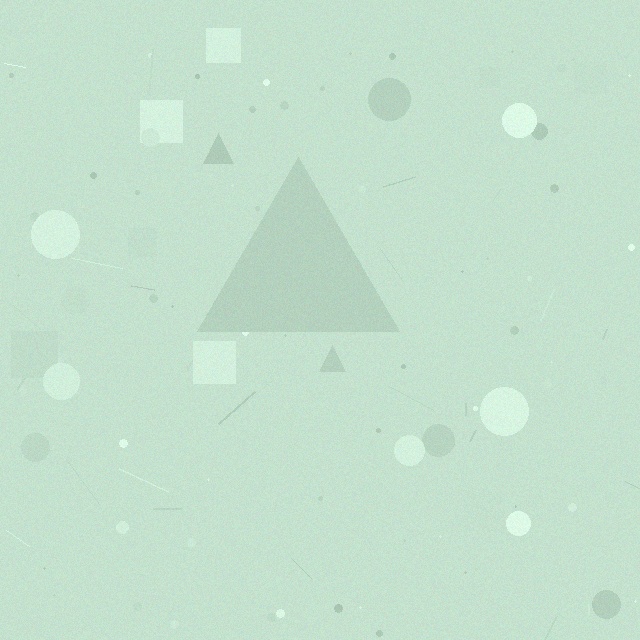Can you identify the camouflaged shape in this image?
The camouflaged shape is a triangle.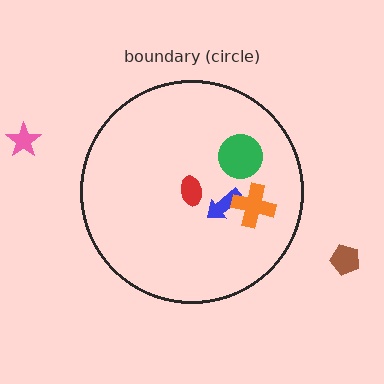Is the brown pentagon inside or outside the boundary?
Outside.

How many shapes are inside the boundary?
4 inside, 2 outside.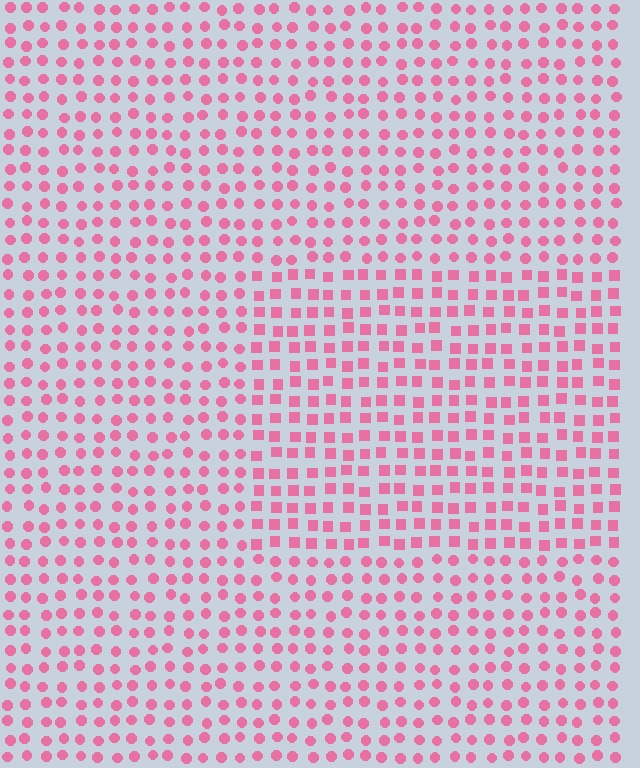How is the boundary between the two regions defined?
The boundary is defined by a change in element shape: squares inside vs. circles outside. All elements share the same color and spacing.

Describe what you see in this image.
The image is filled with small pink elements arranged in a uniform grid. A rectangle-shaped region contains squares, while the surrounding area contains circles. The boundary is defined purely by the change in element shape.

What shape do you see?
I see a rectangle.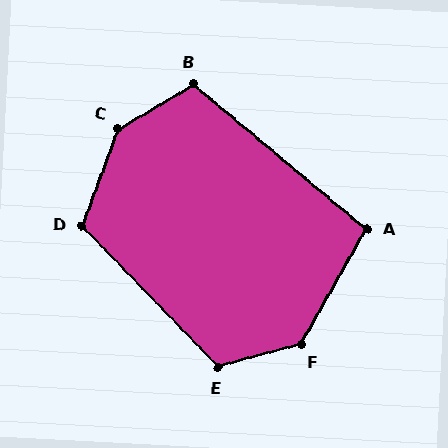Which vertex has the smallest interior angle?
A, at approximately 100 degrees.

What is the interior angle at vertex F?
Approximately 135 degrees (obtuse).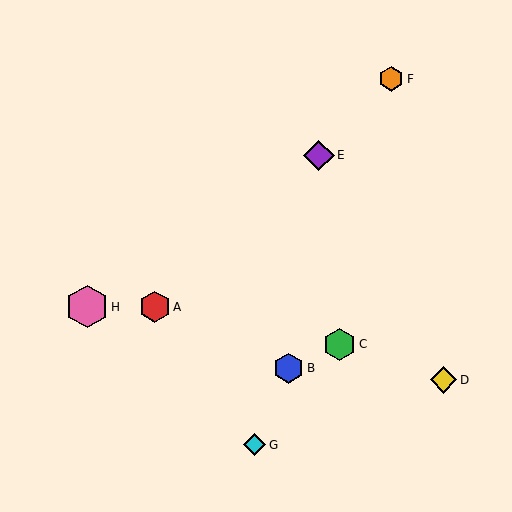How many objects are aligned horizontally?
2 objects (A, H) are aligned horizontally.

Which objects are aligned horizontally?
Objects A, H are aligned horizontally.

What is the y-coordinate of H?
Object H is at y≈307.